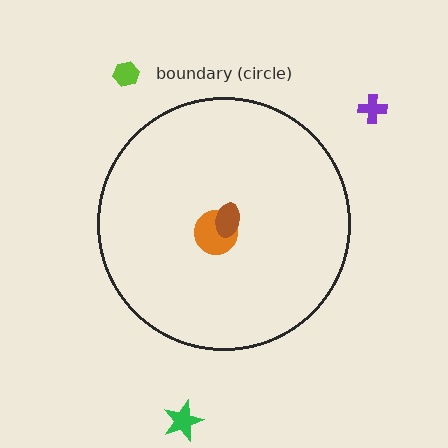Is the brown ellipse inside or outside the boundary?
Inside.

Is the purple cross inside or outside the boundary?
Outside.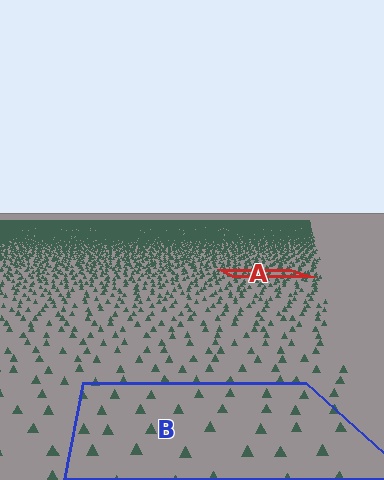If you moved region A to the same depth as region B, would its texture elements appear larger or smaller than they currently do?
They would appear larger. At a closer depth, the same texture elements are projected at a bigger on-screen size.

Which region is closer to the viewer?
Region B is closer. The texture elements there are larger and more spread out.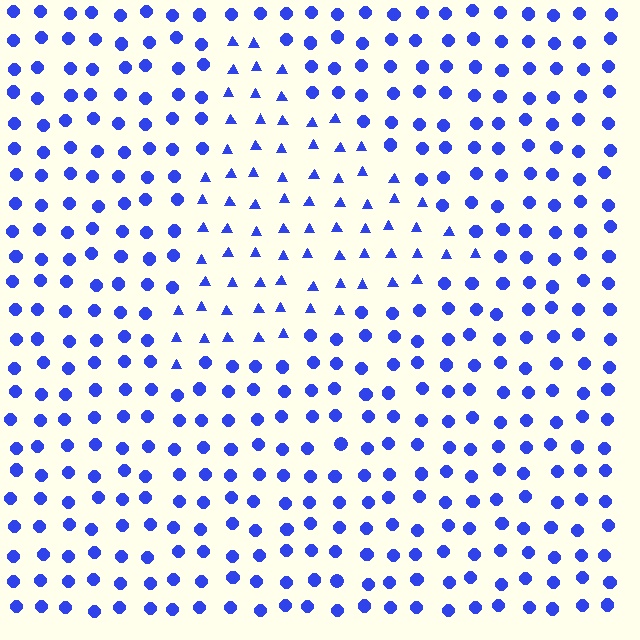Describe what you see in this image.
The image is filled with small blue elements arranged in a uniform grid. A triangle-shaped region contains triangles, while the surrounding area contains circles. The boundary is defined purely by the change in element shape.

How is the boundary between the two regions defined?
The boundary is defined by a change in element shape: triangles inside vs. circles outside. All elements share the same color and spacing.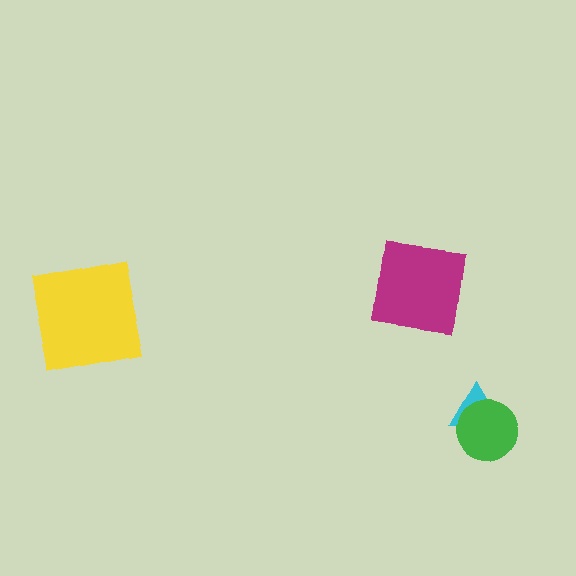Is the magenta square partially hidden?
No, no other shape covers it.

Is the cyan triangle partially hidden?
Yes, it is partially covered by another shape.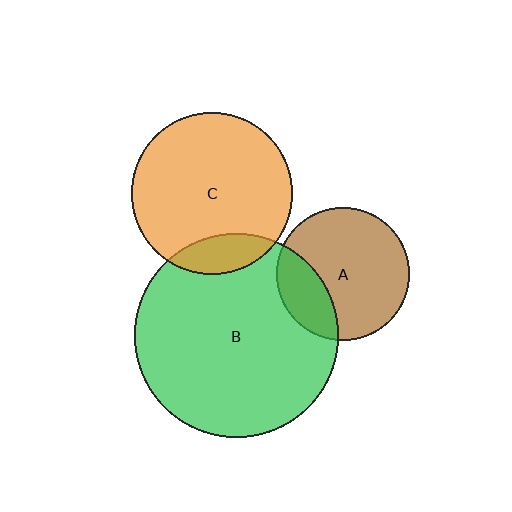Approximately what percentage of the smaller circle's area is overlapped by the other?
Approximately 15%.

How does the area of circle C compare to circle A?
Approximately 1.5 times.